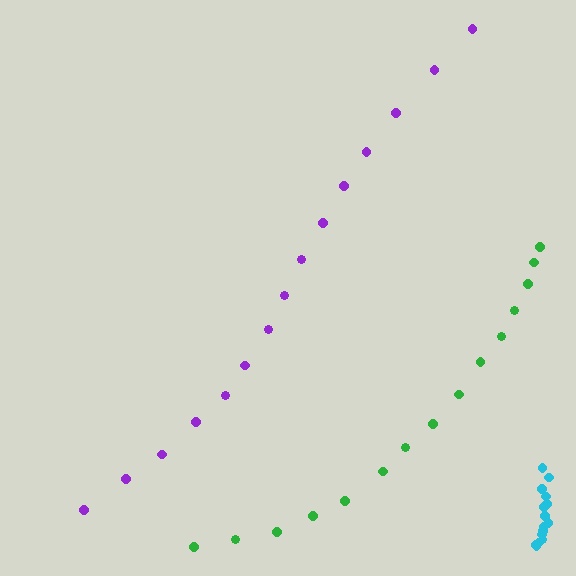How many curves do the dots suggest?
There are 3 distinct paths.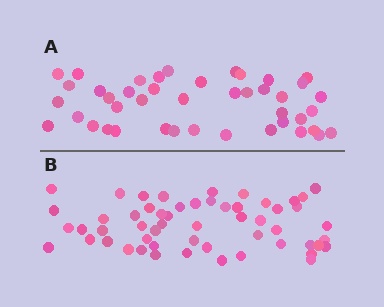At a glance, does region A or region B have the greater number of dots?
Region B (the bottom region) has more dots.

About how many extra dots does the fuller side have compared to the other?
Region B has roughly 12 or so more dots than region A.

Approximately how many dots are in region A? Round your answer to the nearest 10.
About 40 dots. (The exact count is 43, which rounds to 40.)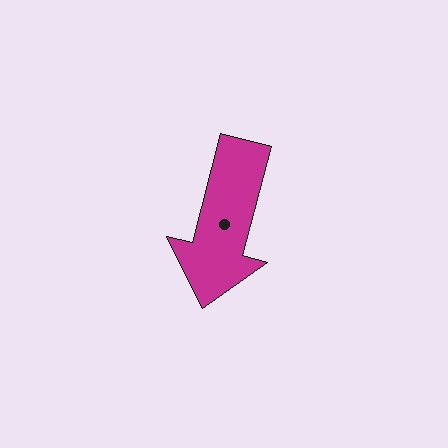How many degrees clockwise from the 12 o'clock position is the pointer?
Approximately 195 degrees.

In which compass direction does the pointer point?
South.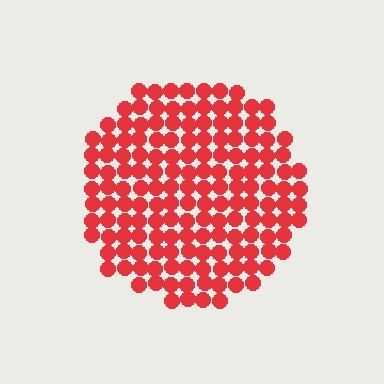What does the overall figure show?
The overall figure shows a circle.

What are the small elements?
The small elements are circles.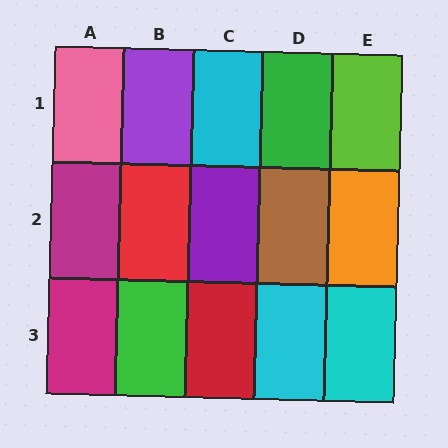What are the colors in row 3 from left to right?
Magenta, green, red, cyan, cyan.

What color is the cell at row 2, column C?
Purple.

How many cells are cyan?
3 cells are cyan.